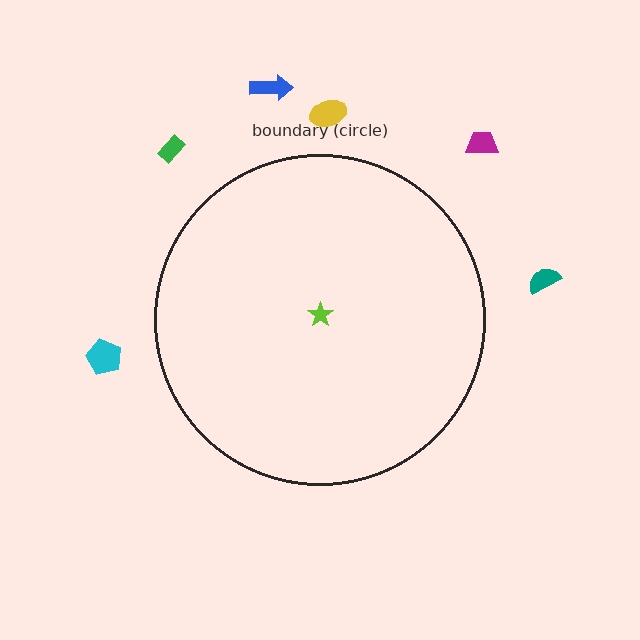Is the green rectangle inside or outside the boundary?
Outside.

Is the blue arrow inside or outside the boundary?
Outside.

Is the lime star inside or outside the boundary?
Inside.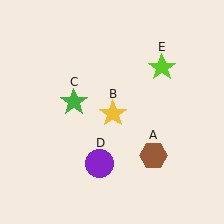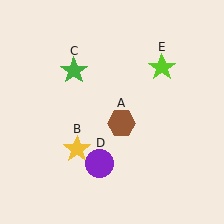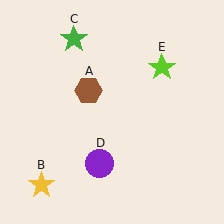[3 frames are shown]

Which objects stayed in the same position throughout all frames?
Purple circle (object D) and lime star (object E) remained stationary.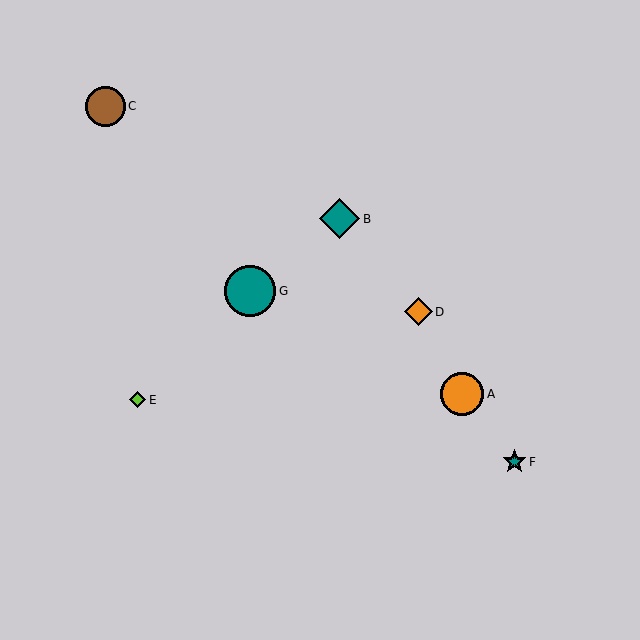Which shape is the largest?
The teal circle (labeled G) is the largest.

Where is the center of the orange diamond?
The center of the orange diamond is at (419, 311).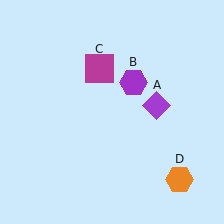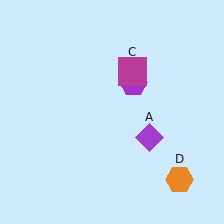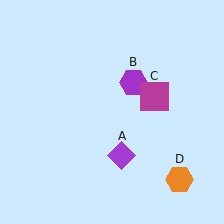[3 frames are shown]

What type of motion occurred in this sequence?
The purple diamond (object A), magenta square (object C) rotated clockwise around the center of the scene.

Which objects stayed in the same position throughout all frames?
Purple hexagon (object B) and orange hexagon (object D) remained stationary.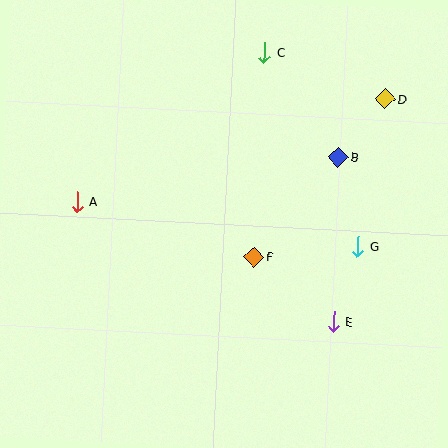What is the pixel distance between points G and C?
The distance between G and C is 215 pixels.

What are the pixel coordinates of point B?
Point B is at (338, 157).